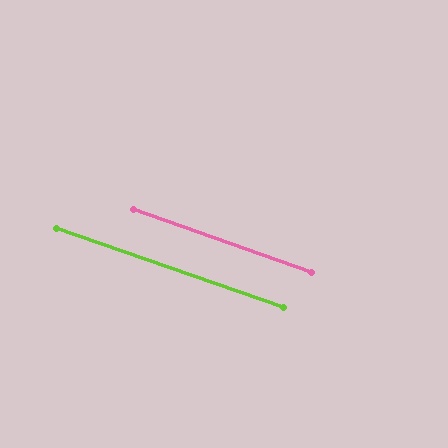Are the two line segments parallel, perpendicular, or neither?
Parallel — their directions differ by only 0.4°.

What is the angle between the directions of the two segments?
Approximately 0 degrees.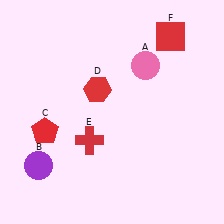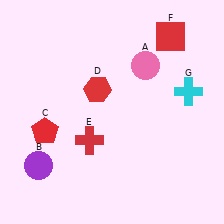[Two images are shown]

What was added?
A cyan cross (G) was added in Image 2.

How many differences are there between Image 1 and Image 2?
There is 1 difference between the two images.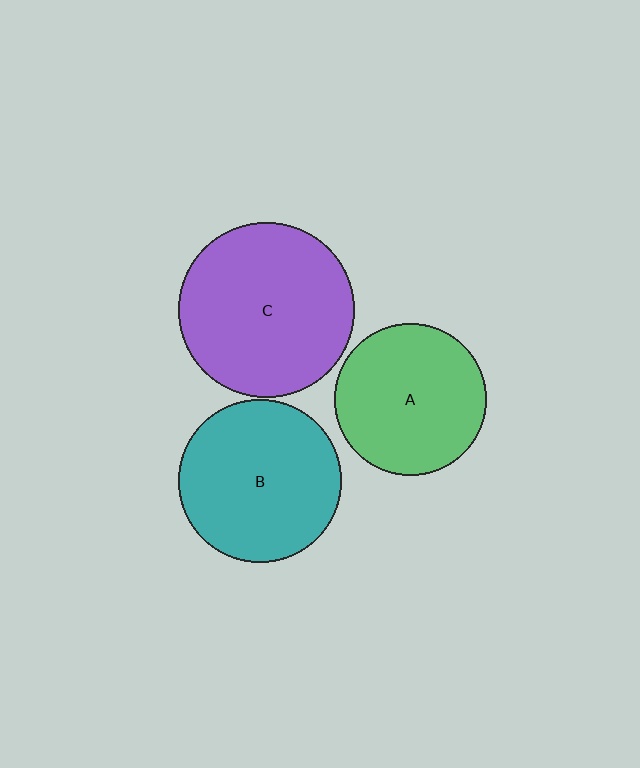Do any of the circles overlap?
No, none of the circles overlap.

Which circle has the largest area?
Circle C (purple).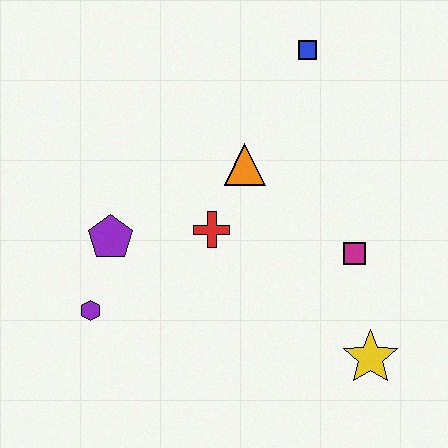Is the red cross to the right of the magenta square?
No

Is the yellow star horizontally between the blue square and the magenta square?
No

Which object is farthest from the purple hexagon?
The blue square is farthest from the purple hexagon.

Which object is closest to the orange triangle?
The red cross is closest to the orange triangle.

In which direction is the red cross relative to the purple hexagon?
The red cross is to the right of the purple hexagon.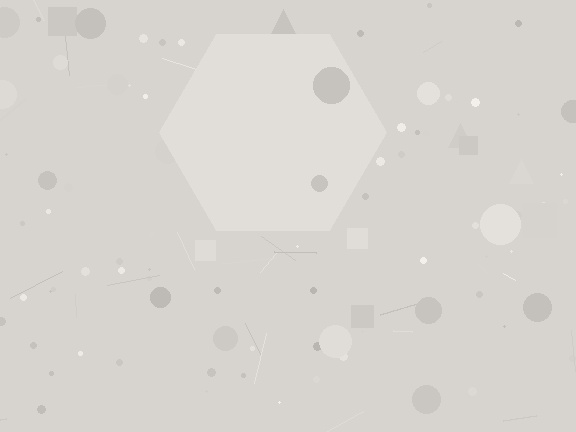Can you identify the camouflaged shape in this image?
The camouflaged shape is a hexagon.